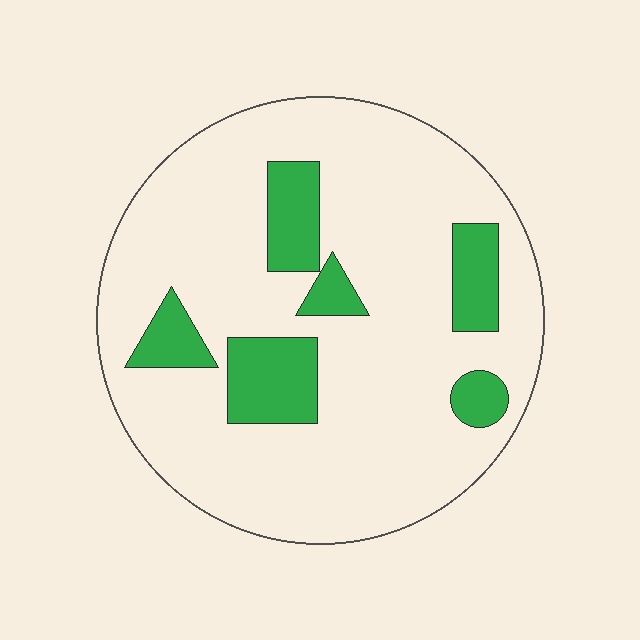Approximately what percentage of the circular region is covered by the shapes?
Approximately 20%.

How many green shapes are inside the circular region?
6.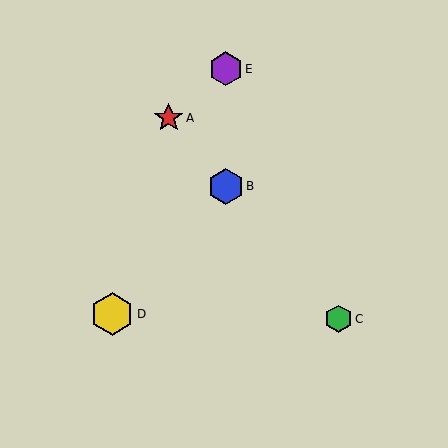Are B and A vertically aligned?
No, B is at x≈226 and A is at x≈169.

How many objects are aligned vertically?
2 objects (B, E) are aligned vertically.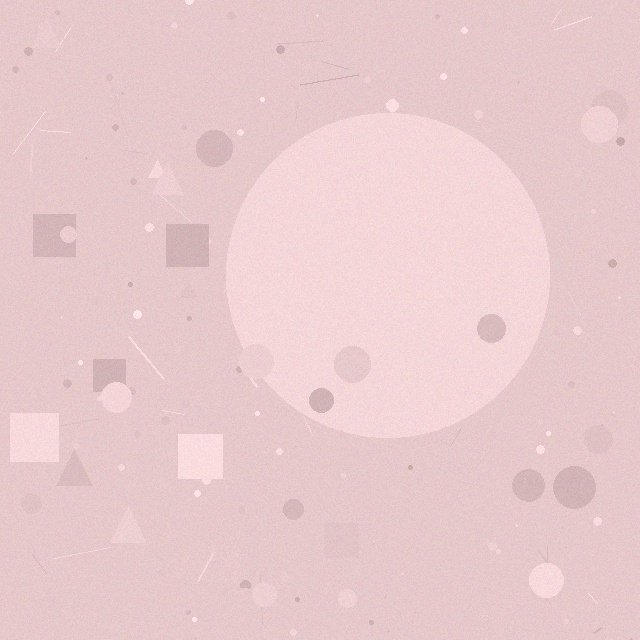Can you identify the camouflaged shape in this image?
The camouflaged shape is a circle.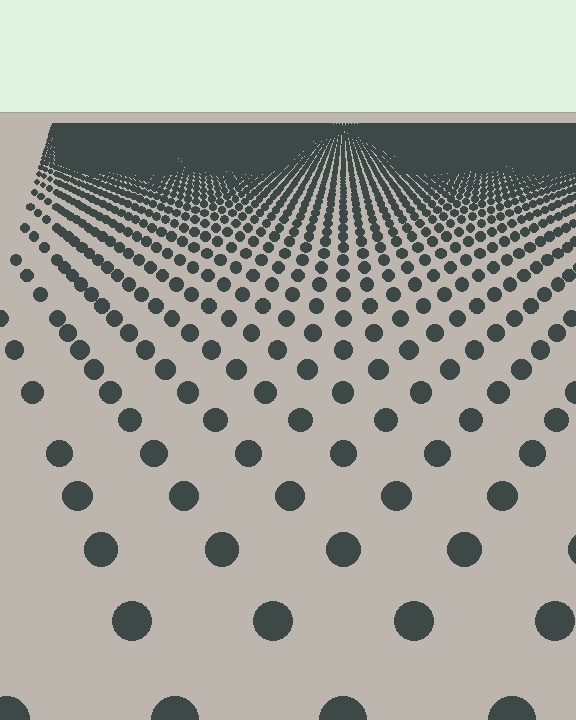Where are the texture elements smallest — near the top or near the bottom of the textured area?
Near the top.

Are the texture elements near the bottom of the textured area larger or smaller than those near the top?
Larger. Near the bottom, elements are closer to the viewer and appear at a bigger on-screen size.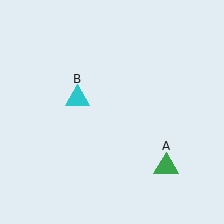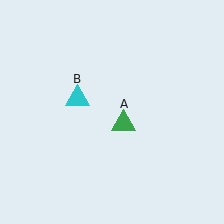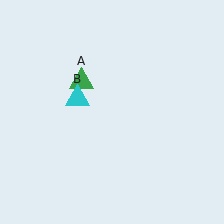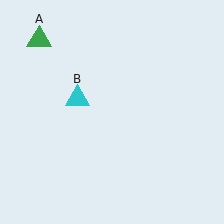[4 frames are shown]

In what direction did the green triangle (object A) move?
The green triangle (object A) moved up and to the left.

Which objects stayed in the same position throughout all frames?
Cyan triangle (object B) remained stationary.